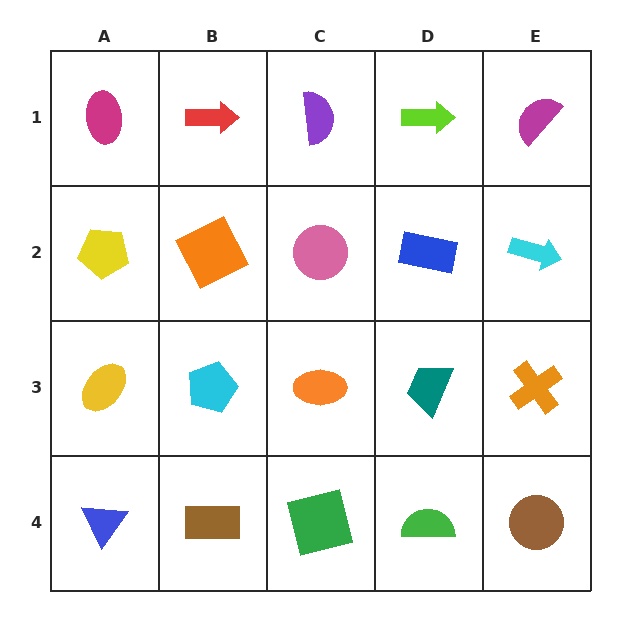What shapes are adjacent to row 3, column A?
A yellow pentagon (row 2, column A), a blue triangle (row 4, column A), a cyan pentagon (row 3, column B).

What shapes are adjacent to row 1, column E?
A cyan arrow (row 2, column E), a lime arrow (row 1, column D).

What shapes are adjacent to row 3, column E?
A cyan arrow (row 2, column E), a brown circle (row 4, column E), a teal trapezoid (row 3, column D).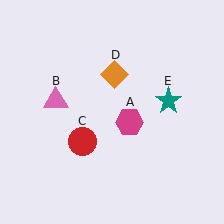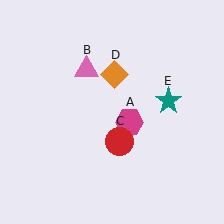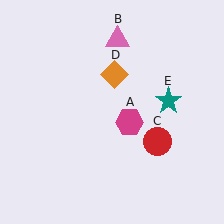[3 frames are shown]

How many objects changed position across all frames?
2 objects changed position: pink triangle (object B), red circle (object C).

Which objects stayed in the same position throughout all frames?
Magenta hexagon (object A) and orange diamond (object D) and teal star (object E) remained stationary.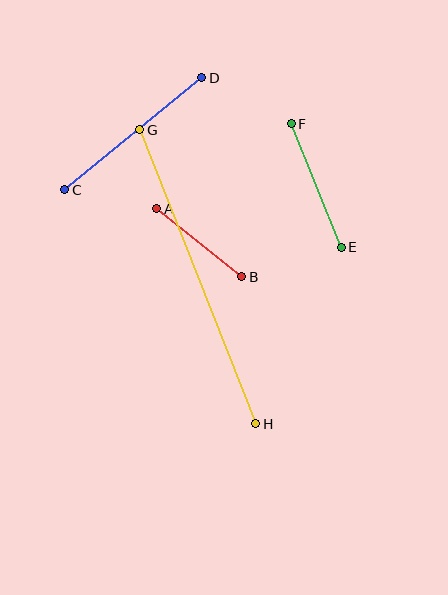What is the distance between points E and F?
The distance is approximately 133 pixels.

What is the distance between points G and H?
The distance is approximately 316 pixels.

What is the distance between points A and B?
The distance is approximately 109 pixels.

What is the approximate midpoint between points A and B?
The midpoint is at approximately (199, 243) pixels.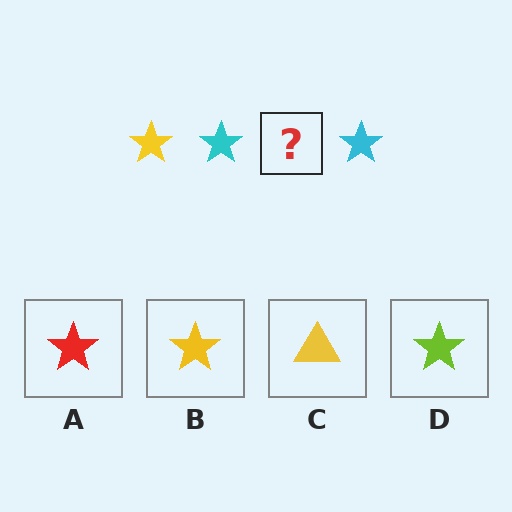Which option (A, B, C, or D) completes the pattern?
B.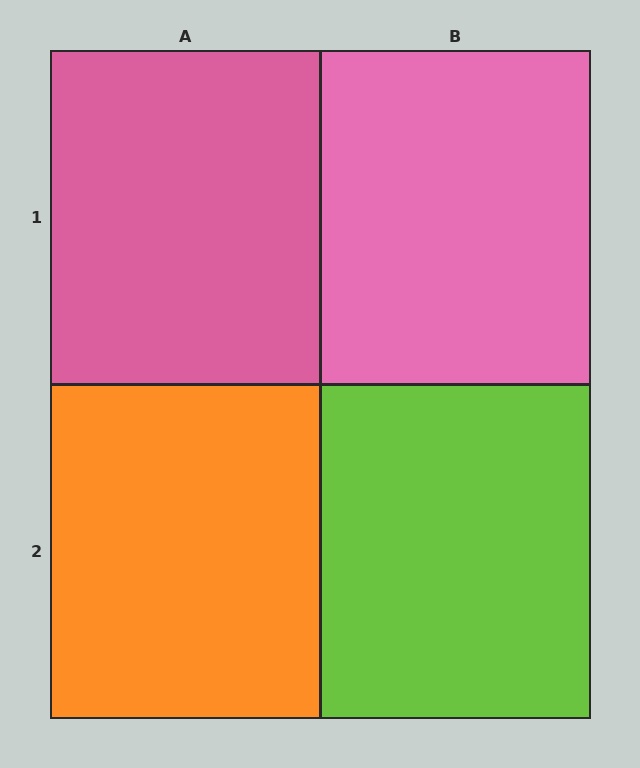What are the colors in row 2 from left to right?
Orange, lime.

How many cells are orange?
1 cell is orange.